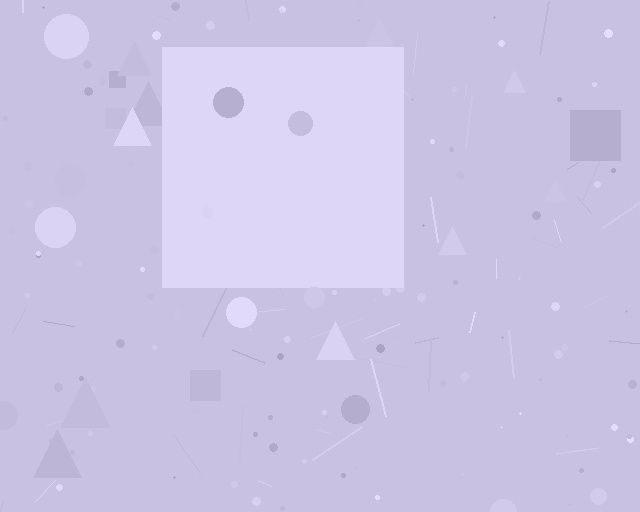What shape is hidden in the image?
A square is hidden in the image.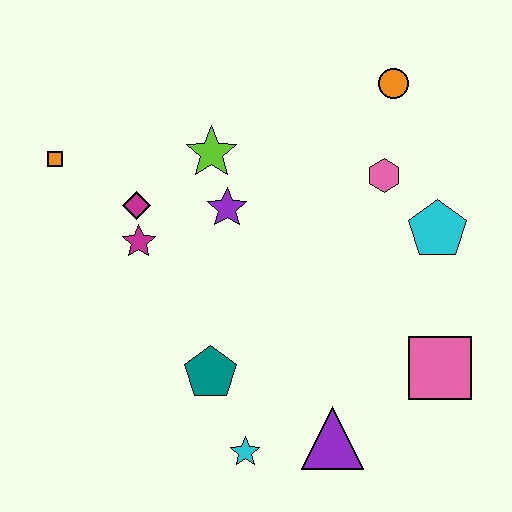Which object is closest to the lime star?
The purple star is closest to the lime star.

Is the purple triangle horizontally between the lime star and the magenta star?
No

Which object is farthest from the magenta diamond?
The pink square is farthest from the magenta diamond.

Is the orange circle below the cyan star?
No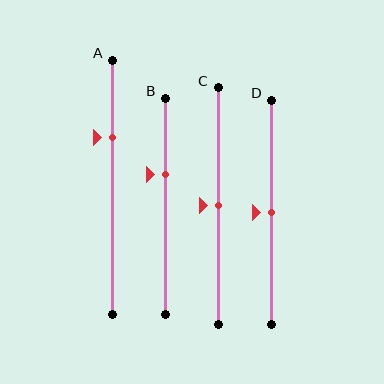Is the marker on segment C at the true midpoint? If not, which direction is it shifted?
Yes, the marker on segment C is at the true midpoint.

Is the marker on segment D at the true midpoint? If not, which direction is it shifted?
Yes, the marker on segment D is at the true midpoint.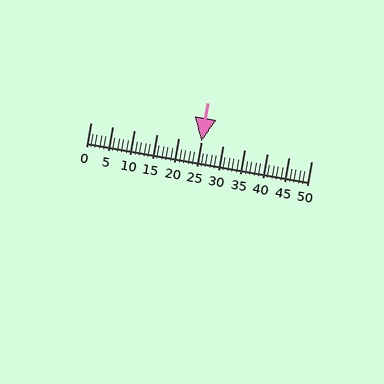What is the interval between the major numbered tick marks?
The major tick marks are spaced 5 units apart.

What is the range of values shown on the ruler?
The ruler shows values from 0 to 50.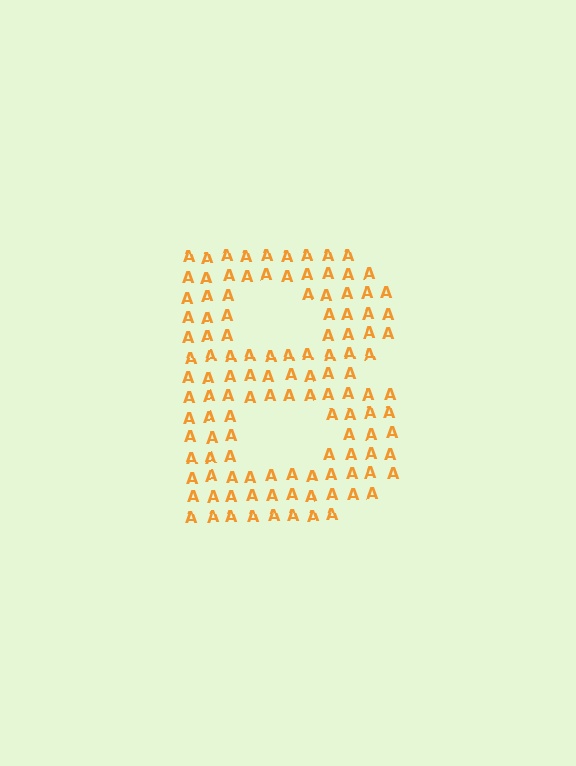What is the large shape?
The large shape is the letter B.